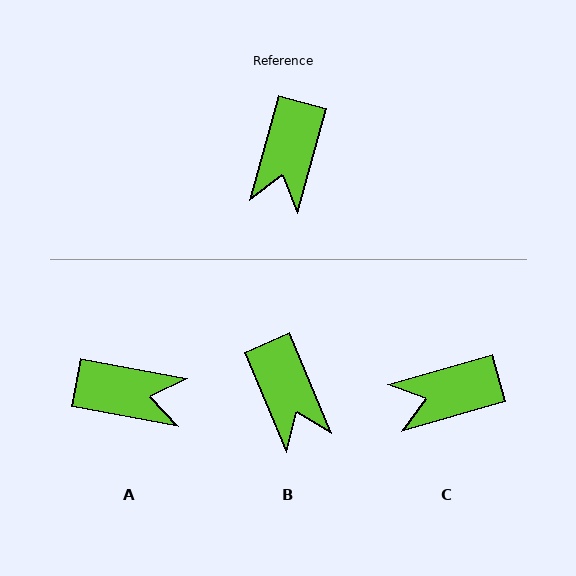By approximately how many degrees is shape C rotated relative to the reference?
Approximately 59 degrees clockwise.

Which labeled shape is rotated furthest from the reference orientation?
A, about 95 degrees away.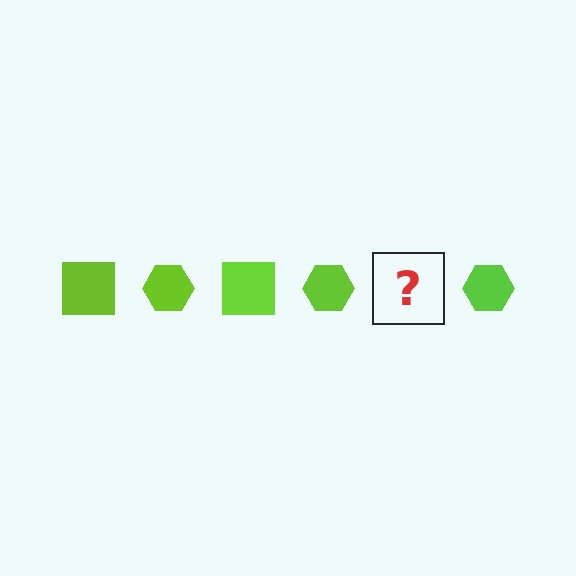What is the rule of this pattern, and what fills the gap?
The rule is that the pattern cycles through square, hexagon shapes in lime. The gap should be filled with a lime square.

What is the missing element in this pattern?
The missing element is a lime square.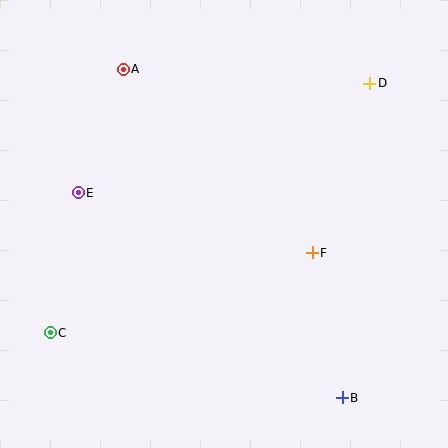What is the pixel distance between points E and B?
The distance between E and B is 334 pixels.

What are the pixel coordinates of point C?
Point C is at (50, 333).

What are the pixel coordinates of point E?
Point E is at (78, 193).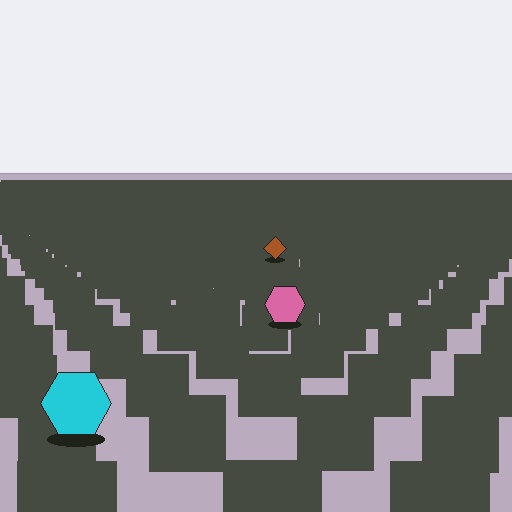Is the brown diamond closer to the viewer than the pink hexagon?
No. The pink hexagon is closer — you can tell from the texture gradient: the ground texture is coarser near it.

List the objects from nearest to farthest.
From nearest to farthest: the cyan hexagon, the pink hexagon, the brown diamond.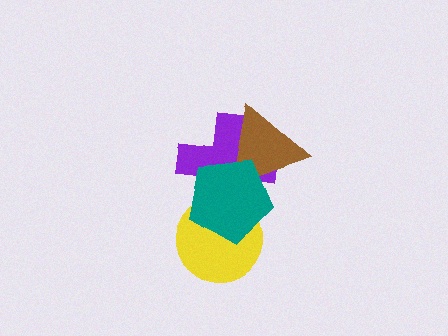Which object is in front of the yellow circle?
The teal pentagon is in front of the yellow circle.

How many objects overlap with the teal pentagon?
3 objects overlap with the teal pentagon.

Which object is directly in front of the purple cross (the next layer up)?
The brown triangle is directly in front of the purple cross.